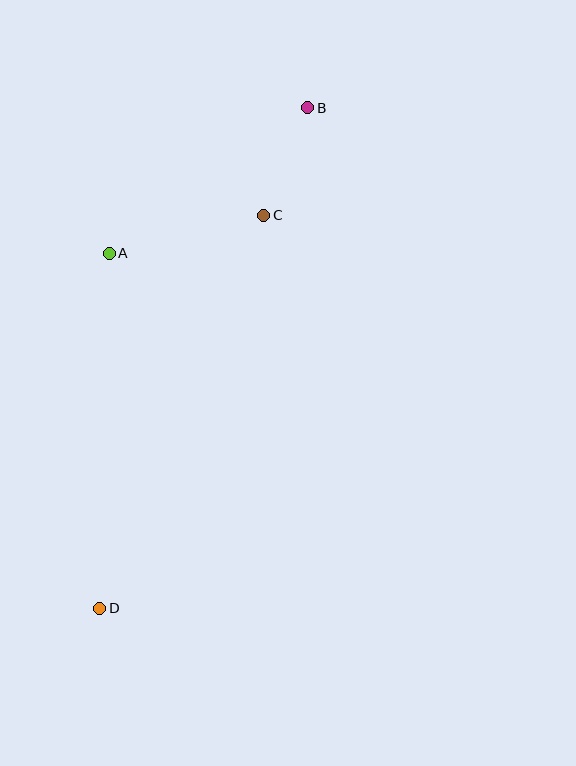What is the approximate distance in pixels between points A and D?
The distance between A and D is approximately 355 pixels.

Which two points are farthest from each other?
Points B and D are farthest from each other.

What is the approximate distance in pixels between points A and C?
The distance between A and C is approximately 159 pixels.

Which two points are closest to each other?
Points B and C are closest to each other.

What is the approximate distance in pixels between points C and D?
The distance between C and D is approximately 426 pixels.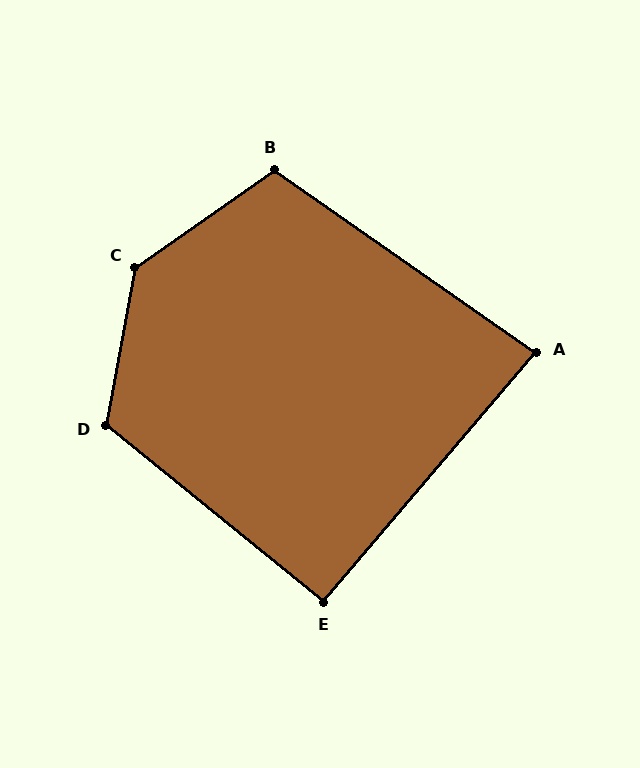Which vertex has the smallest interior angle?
A, at approximately 84 degrees.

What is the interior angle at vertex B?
Approximately 110 degrees (obtuse).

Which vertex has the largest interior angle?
C, at approximately 136 degrees.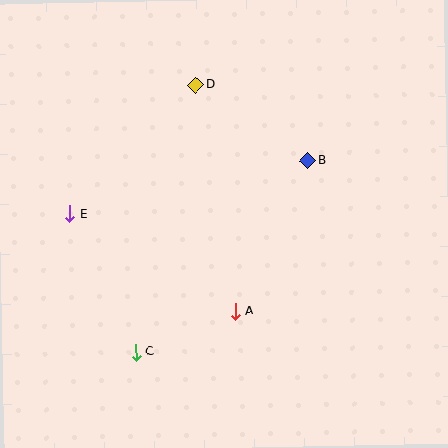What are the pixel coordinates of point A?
Point A is at (235, 311).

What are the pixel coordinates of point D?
Point D is at (196, 85).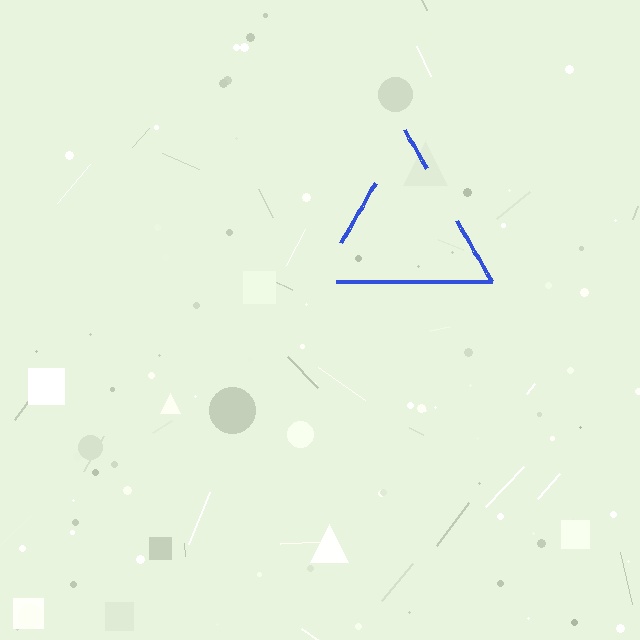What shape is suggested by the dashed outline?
The dashed outline suggests a triangle.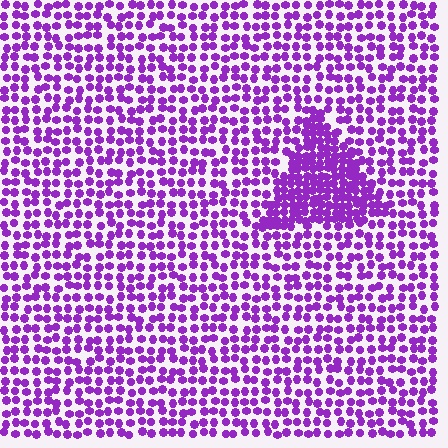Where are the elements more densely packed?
The elements are more densely packed inside the triangle boundary.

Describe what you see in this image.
The image contains small purple elements arranged at two different densities. A triangle-shaped region is visible where the elements are more densely packed than the surrounding area.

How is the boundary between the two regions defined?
The boundary is defined by a change in element density (approximately 2.1x ratio). All elements are the same color, size, and shape.